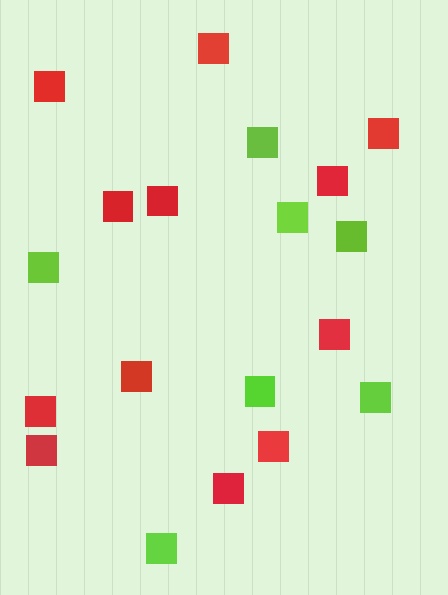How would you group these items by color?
There are 2 groups: one group of red squares (12) and one group of lime squares (7).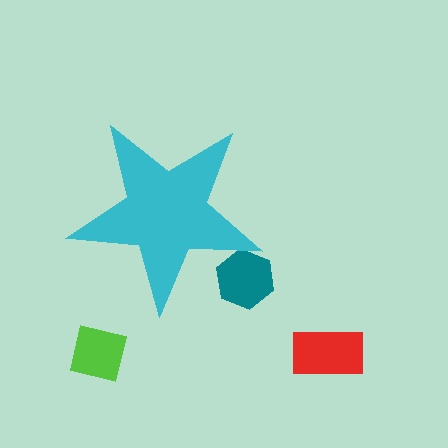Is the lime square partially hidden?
No, the lime square is fully visible.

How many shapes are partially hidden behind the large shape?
1 shape is partially hidden.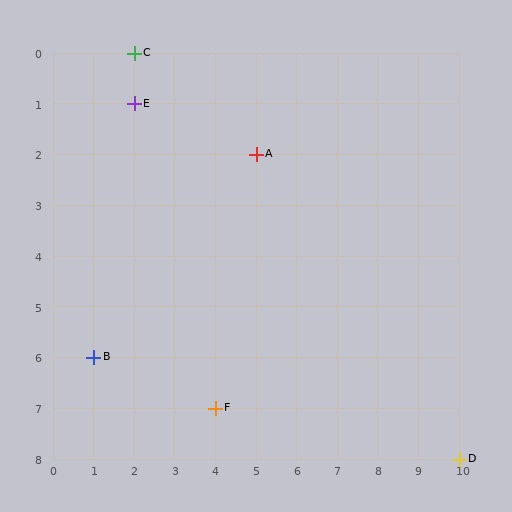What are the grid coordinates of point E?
Point E is at grid coordinates (2, 1).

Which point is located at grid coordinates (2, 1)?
Point E is at (2, 1).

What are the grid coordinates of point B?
Point B is at grid coordinates (1, 6).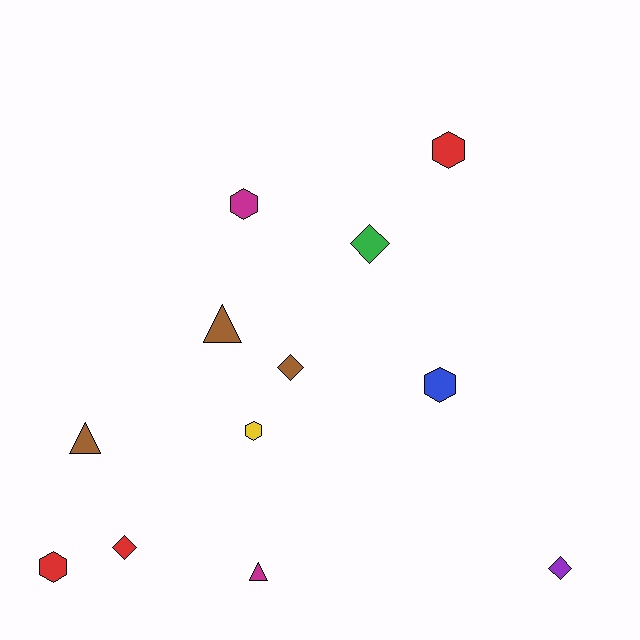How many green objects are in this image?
There is 1 green object.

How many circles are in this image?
There are no circles.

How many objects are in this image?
There are 12 objects.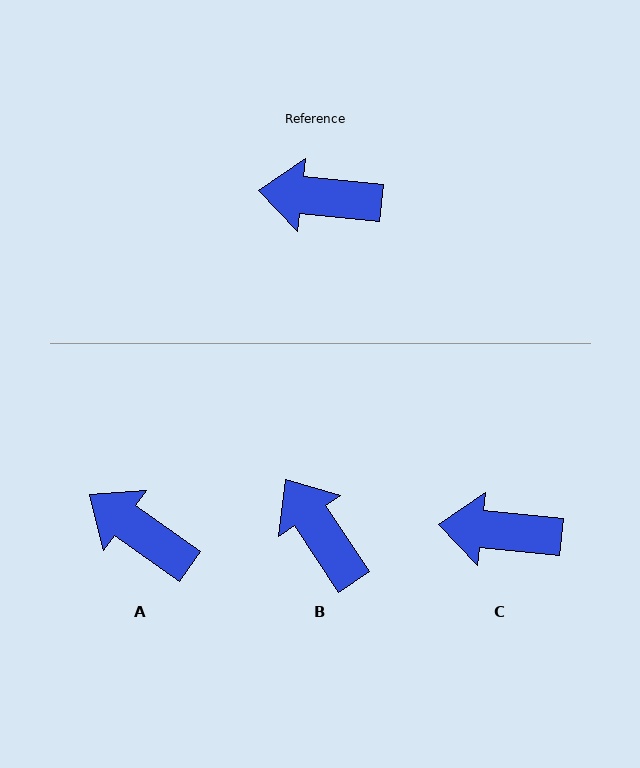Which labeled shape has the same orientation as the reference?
C.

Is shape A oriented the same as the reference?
No, it is off by about 30 degrees.